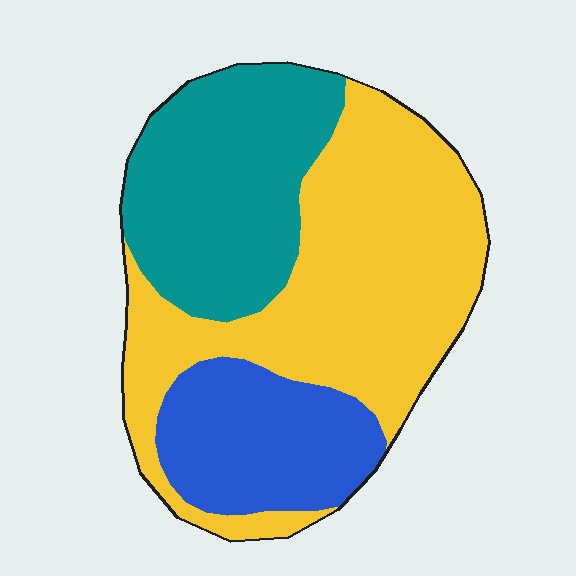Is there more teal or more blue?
Teal.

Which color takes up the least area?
Blue, at roughly 20%.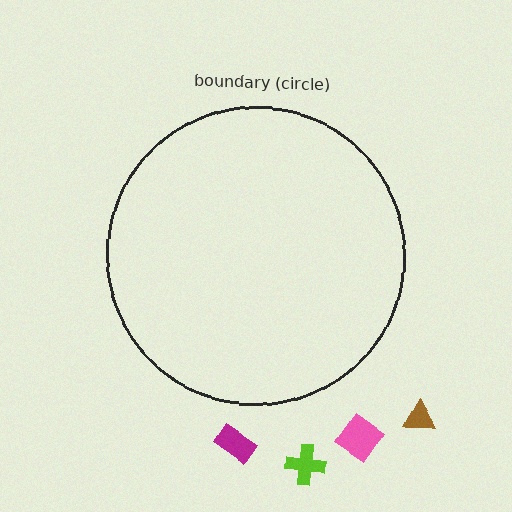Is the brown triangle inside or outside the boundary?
Outside.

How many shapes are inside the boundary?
0 inside, 4 outside.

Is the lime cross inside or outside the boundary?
Outside.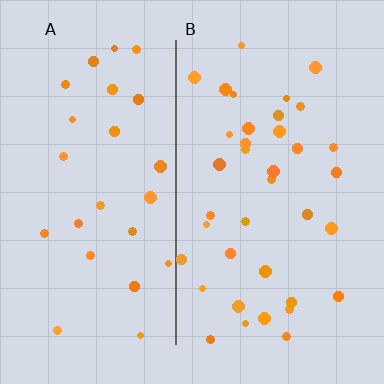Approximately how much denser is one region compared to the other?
Approximately 1.4× — region B over region A.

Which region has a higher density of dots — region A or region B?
B (the right).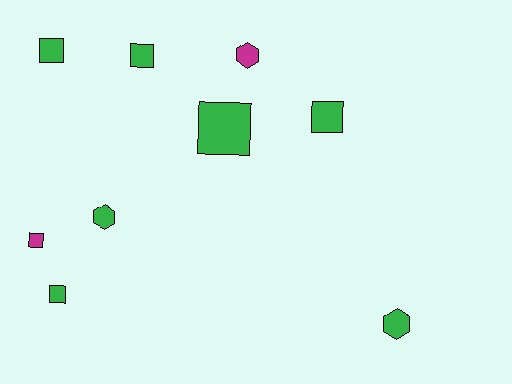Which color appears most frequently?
Green, with 7 objects.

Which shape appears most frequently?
Square, with 6 objects.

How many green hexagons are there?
There are 2 green hexagons.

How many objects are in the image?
There are 9 objects.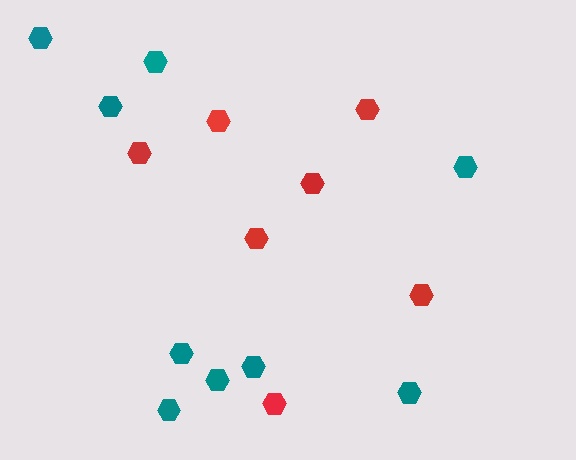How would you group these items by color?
There are 2 groups: one group of teal hexagons (9) and one group of red hexagons (7).